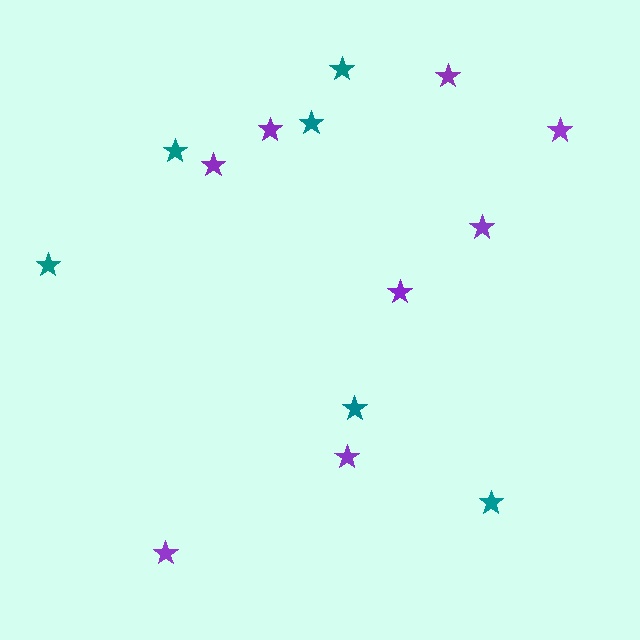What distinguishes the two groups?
There are 2 groups: one group of purple stars (8) and one group of teal stars (6).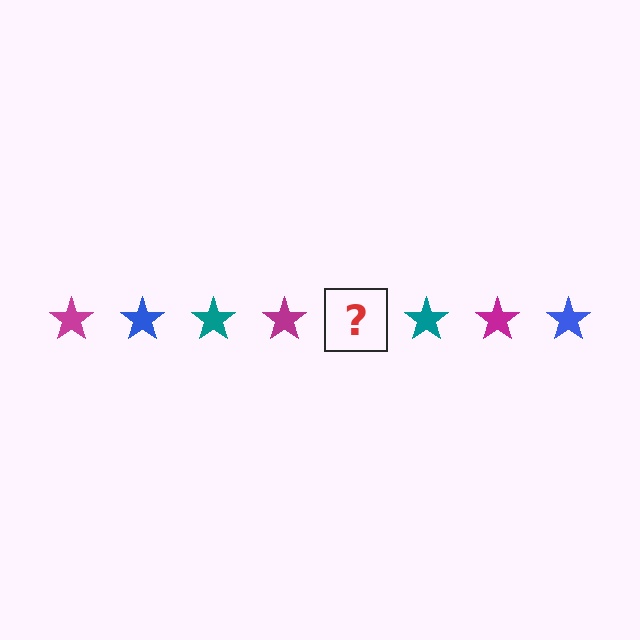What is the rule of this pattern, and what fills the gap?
The rule is that the pattern cycles through magenta, blue, teal stars. The gap should be filled with a blue star.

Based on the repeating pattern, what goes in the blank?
The blank should be a blue star.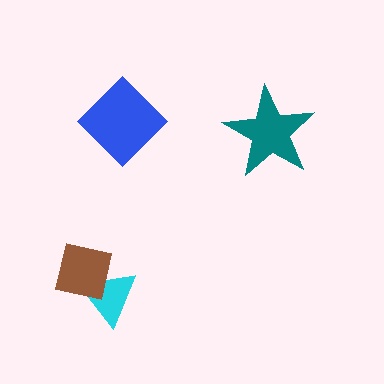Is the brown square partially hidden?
No, no other shape covers it.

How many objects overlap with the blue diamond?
0 objects overlap with the blue diamond.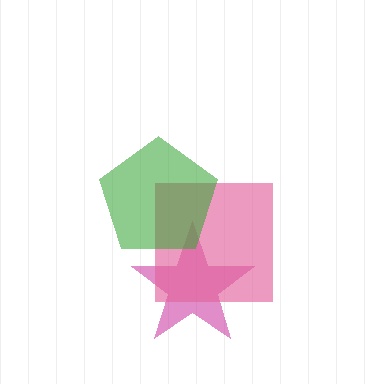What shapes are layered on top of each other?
The layered shapes are: a magenta star, a pink square, a green pentagon.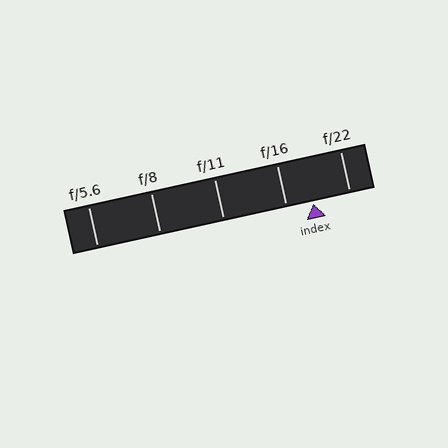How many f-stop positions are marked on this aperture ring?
There are 5 f-stop positions marked.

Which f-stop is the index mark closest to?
The index mark is closest to f/16.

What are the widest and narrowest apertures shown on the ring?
The widest aperture shown is f/5.6 and the narrowest is f/22.